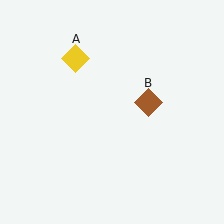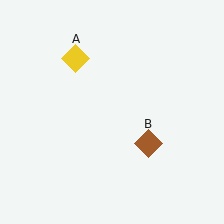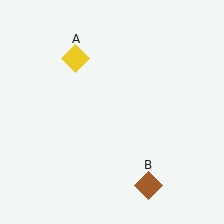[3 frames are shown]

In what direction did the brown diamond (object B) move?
The brown diamond (object B) moved down.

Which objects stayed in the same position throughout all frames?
Yellow diamond (object A) remained stationary.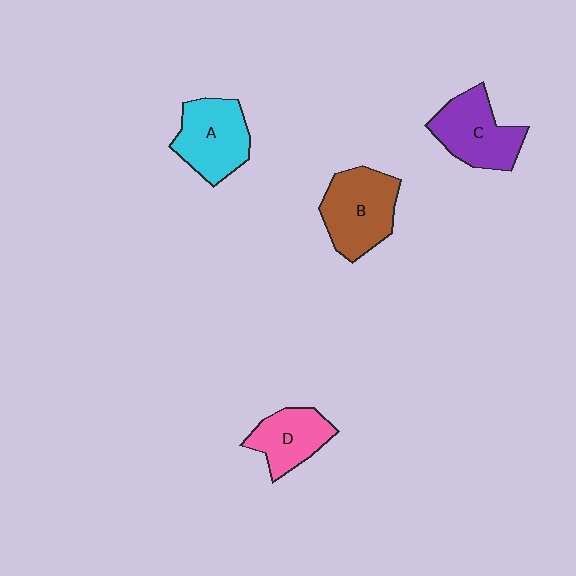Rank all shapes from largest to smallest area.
From largest to smallest: B (brown), A (cyan), C (purple), D (pink).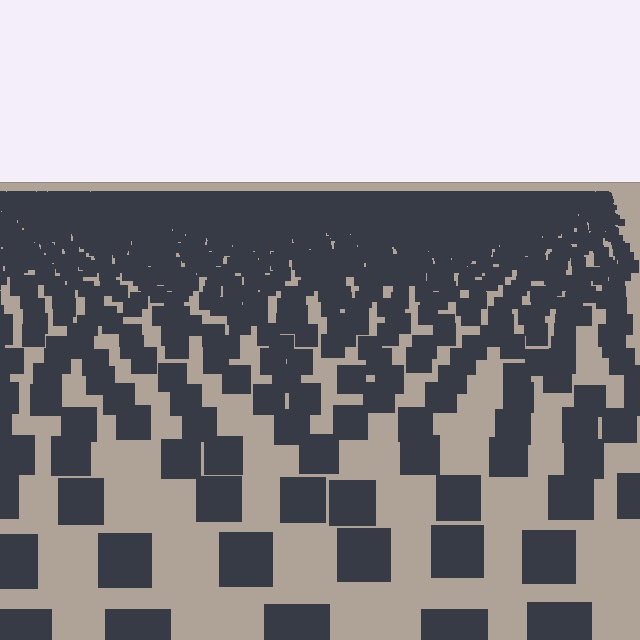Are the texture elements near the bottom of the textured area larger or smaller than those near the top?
Larger. Near the bottom, elements are closer to the viewer and appear at a bigger on-screen size.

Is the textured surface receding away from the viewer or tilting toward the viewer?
The surface is receding away from the viewer. Texture elements get smaller and denser toward the top.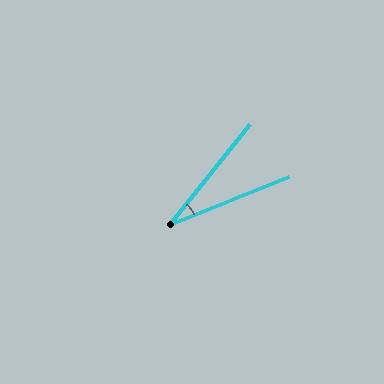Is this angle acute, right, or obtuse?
It is acute.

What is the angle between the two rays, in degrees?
Approximately 30 degrees.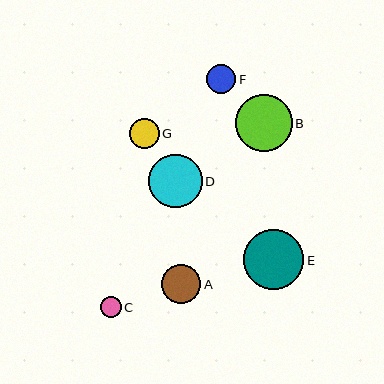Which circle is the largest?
Circle E is the largest with a size of approximately 60 pixels.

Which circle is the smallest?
Circle C is the smallest with a size of approximately 21 pixels.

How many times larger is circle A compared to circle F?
Circle A is approximately 1.3 times the size of circle F.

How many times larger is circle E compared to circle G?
Circle E is approximately 2.0 times the size of circle G.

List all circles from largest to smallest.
From largest to smallest: E, B, D, A, G, F, C.